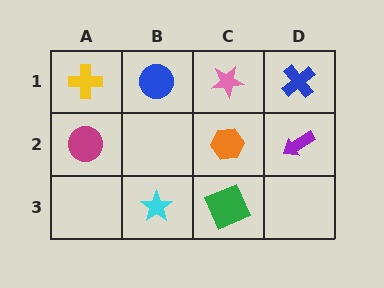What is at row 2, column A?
A magenta circle.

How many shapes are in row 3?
2 shapes.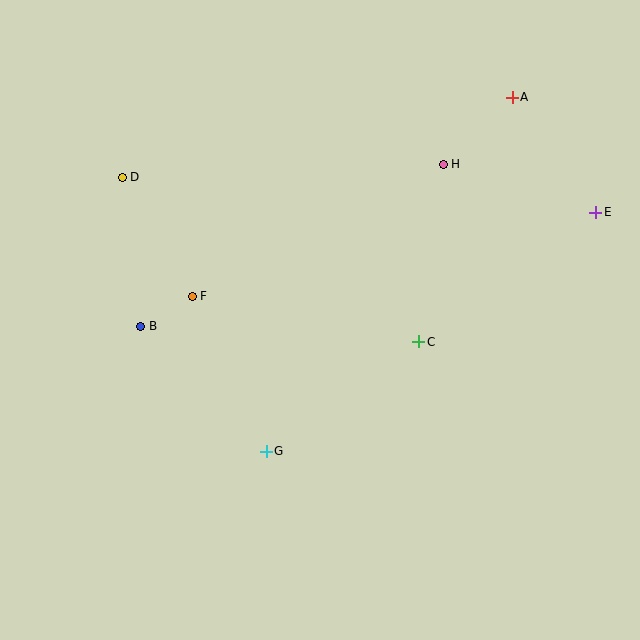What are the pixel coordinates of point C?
Point C is at (419, 342).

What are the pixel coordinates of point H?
Point H is at (443, 164).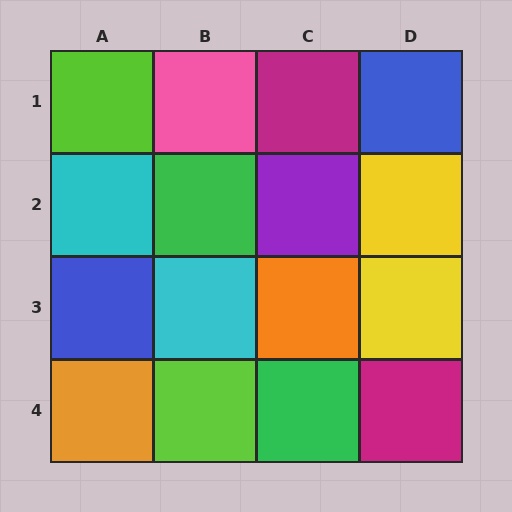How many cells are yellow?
2 cells are yellow.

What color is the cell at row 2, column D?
Yellow.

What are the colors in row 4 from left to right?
Orange, lime, green, magenta.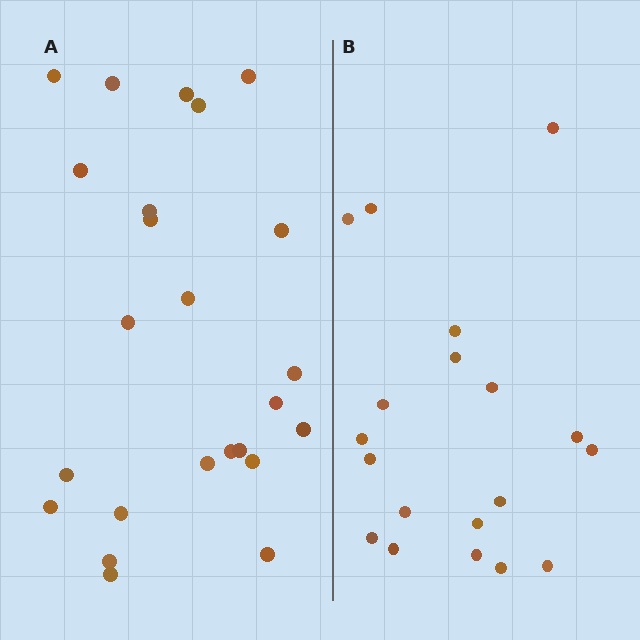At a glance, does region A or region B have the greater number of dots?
Region A (the left region) has more dots.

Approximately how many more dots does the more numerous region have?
Region A has about 5 more dots than region B.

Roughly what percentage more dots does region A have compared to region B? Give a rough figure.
About 25% more.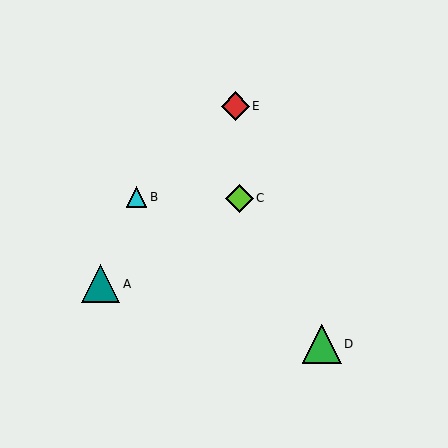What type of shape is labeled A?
Shape A is a teal triangle.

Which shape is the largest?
The green triangle (labeled D) is the largest.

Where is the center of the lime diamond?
The center of the lime diamond is at (240, 198).